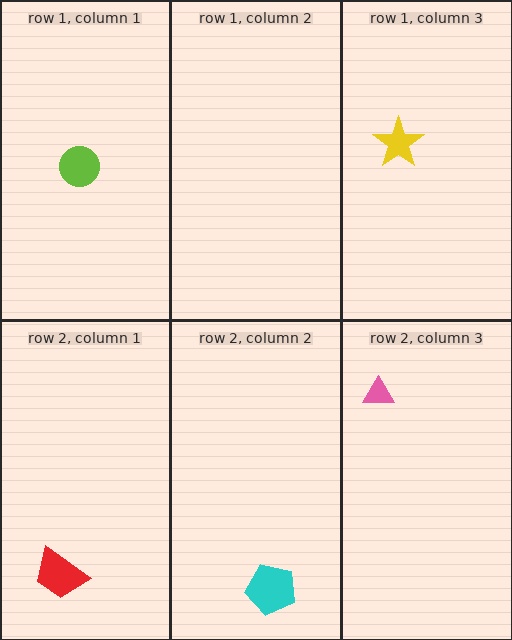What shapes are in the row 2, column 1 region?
The red trapezoid.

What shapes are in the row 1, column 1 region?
The lime circle.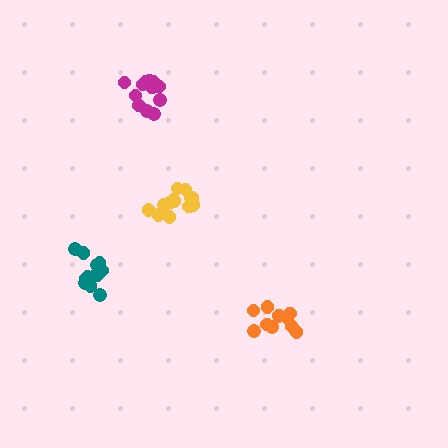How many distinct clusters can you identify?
There are 4 distinct clusters.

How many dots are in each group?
Group 1: 11 dots, Group 2: 13 dots, Group 3: 12 dots, Group 4: 13 dots (49 total).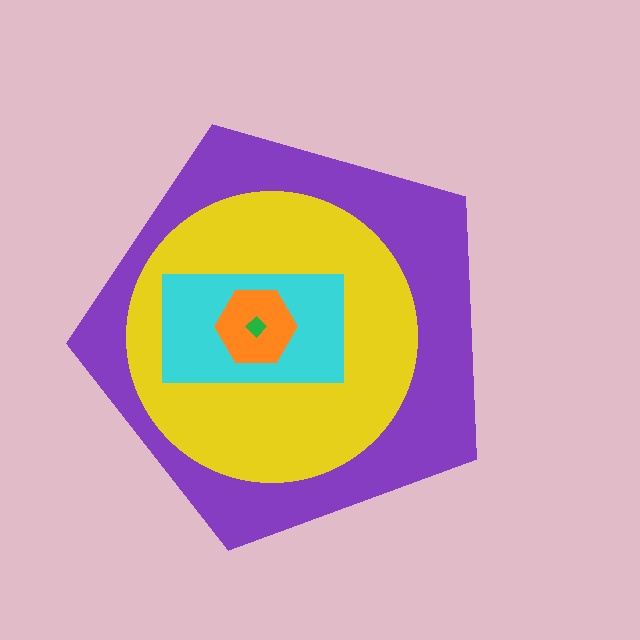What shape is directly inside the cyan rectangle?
The orange hexagon.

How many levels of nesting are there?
5.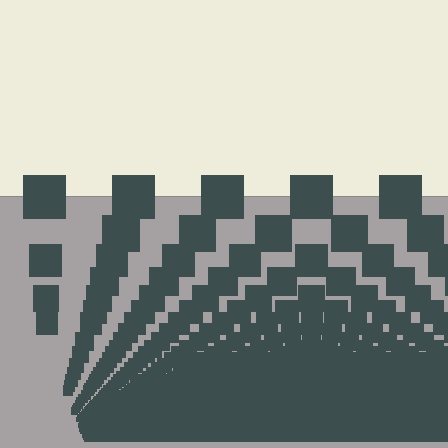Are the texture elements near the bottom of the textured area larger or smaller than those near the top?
Smaller. The gradient is inverted — elements near the bottom are smaller and denser.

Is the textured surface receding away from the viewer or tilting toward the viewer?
The surface appears to tilt toward the viewer. Texture elements get larger and sparser toward the top.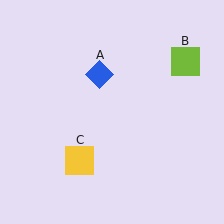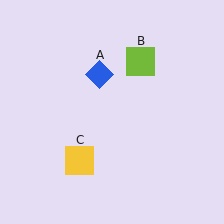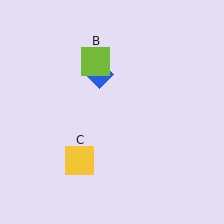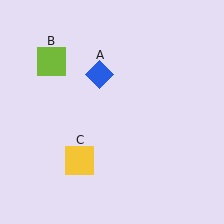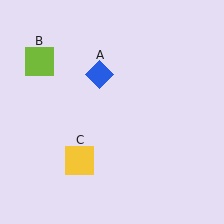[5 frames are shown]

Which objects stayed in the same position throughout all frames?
Blue diamond (object A) and yellow square (object C) remained stationary.